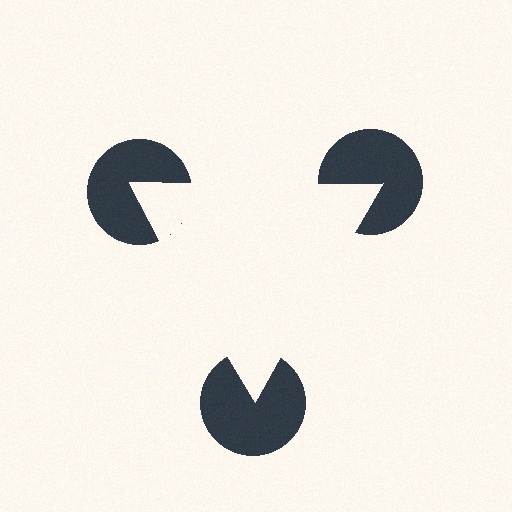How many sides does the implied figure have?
3 sides.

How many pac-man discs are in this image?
There are 3 — one at each vertex of the illusory triangle.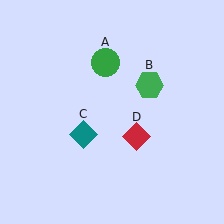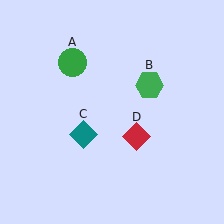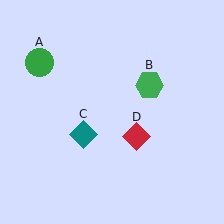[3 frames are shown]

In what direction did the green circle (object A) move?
The green circle (object A) moved left.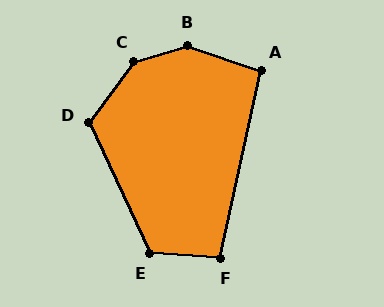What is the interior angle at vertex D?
Approximately 118 degrees (obtuse).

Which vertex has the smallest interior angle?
A, at approximately 96 degrees.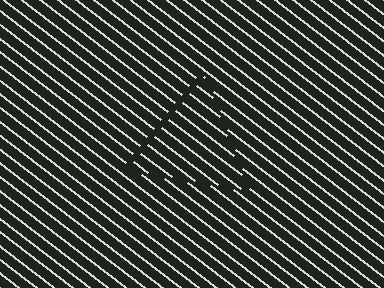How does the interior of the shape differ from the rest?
The interior of the shape contains the same grating, shifted by half a period — the contour is defined by the phase discontinuity where line-ends from the inner and outer gratings abut.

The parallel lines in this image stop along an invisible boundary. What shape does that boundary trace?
An illusory triangle. The interior of the shape contains the same grating, shifted by half a period — the contour is defined by the phase discontinuity where line-ends from the inner and outer gratings abut.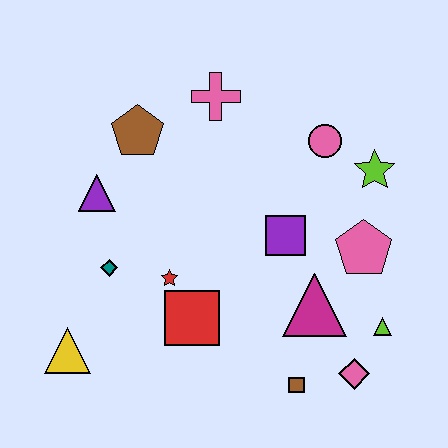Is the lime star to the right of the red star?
Yes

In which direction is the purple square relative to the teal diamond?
The purple square is to the right of the teal diamond.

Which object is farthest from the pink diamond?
The brown pentagon is farthest from the pink diamond.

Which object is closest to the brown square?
The pink diamond is closest to the brown square.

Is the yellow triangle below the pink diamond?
No